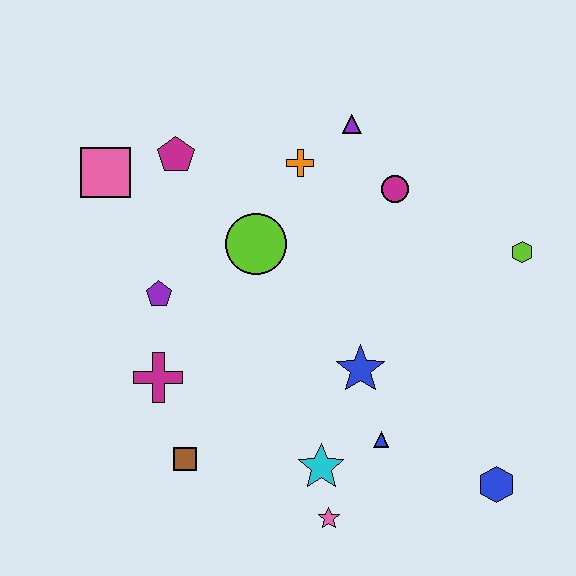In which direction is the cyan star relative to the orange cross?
The cyan star is below the orange cross.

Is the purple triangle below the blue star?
No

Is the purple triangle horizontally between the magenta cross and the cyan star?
No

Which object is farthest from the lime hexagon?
The pink square is farthest from the lime hexagon.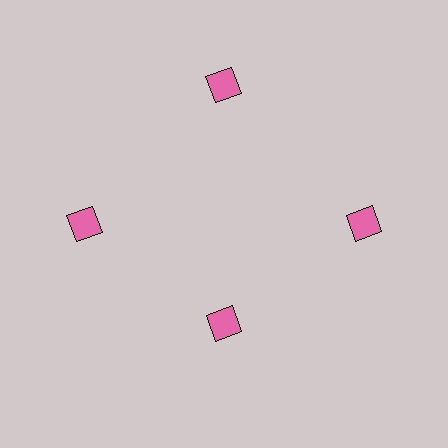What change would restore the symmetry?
The symmetry would be restored by moving it outward, back onto the ring so that all 4 diamonds sit at equal angles and equal distance from the center.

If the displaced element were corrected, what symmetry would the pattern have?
It would have 4-fold rotational symmetry — the pattern would map onto itself every 90 degrees.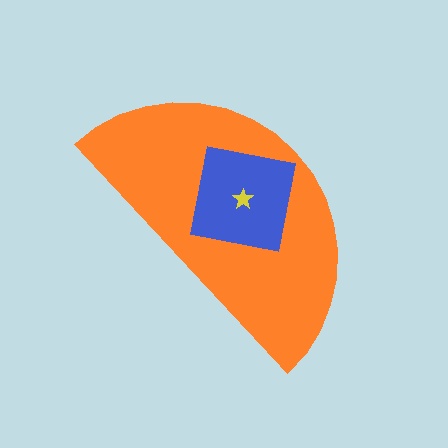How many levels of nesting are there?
3.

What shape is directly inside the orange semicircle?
The blue square.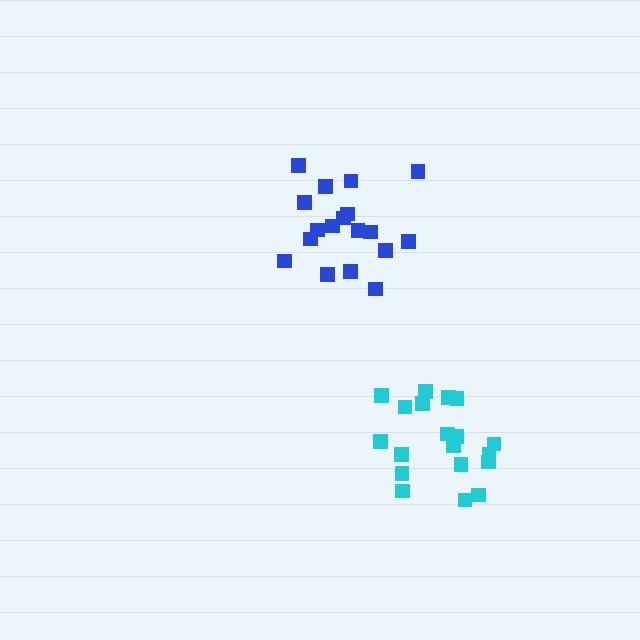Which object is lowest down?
The cyan cluster is bottommost.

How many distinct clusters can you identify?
There are 2 distinct clusters.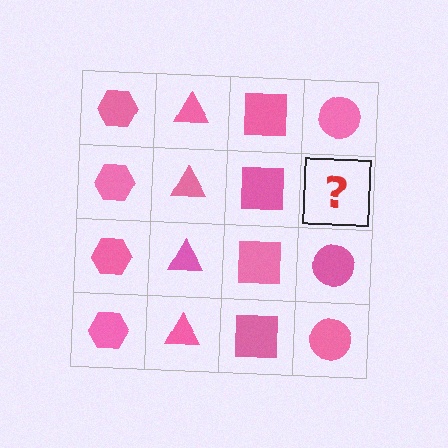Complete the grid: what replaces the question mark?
The question mark should be replaced with a pink circle.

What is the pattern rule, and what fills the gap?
The rule is that each column has a consistent shape. The gap should be filled with a pink circle.